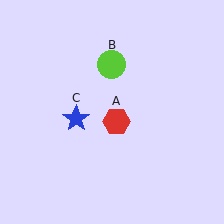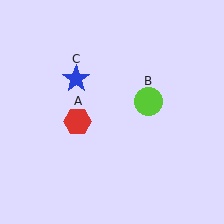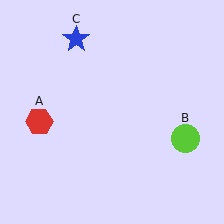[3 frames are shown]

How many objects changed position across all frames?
3 objects changed position: red hexagon (object A), lime circle (object B), blue star (object C).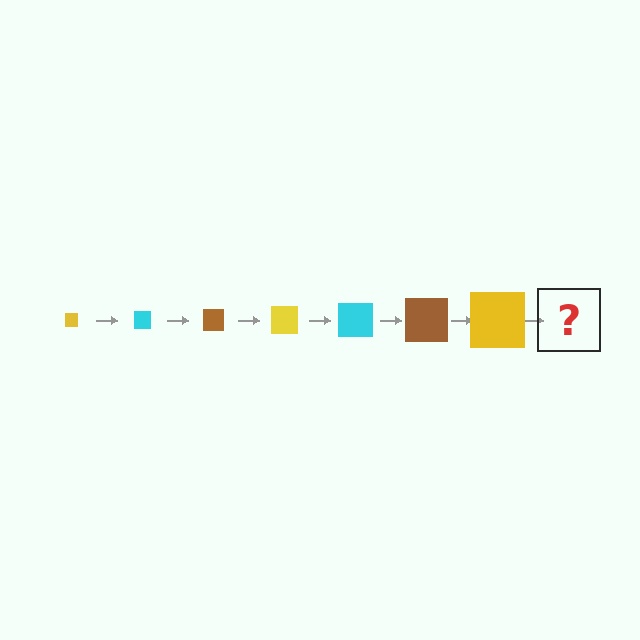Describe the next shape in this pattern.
It should be a cyan square, larger than the previous one.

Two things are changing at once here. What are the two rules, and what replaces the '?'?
The two rules are that the square grows larger each step and the color cycles through yellow, cyan, and brown. The '?' should be a cyan square, larger than the previous one.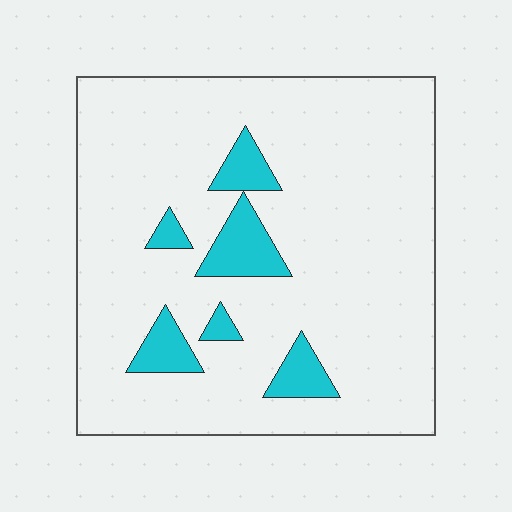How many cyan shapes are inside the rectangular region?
6.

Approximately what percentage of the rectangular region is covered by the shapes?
Approximately 10%.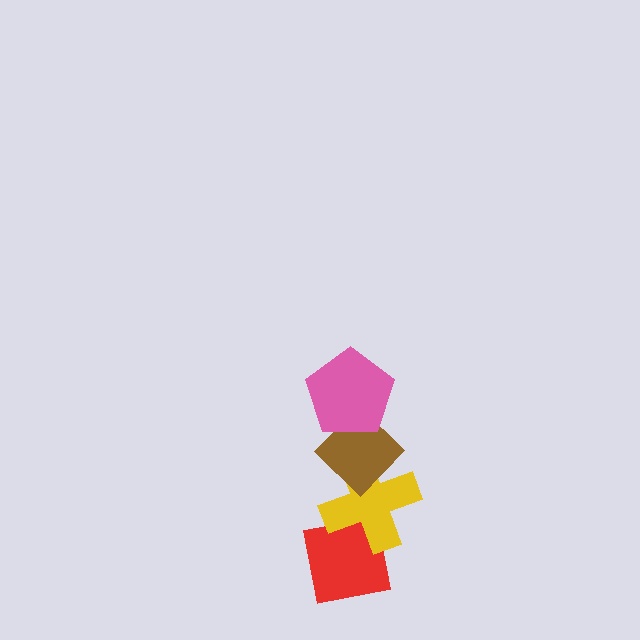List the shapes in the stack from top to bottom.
From top to bottom: the pink pentagon, the brown diamond, the yellow cross, the red square.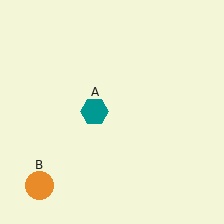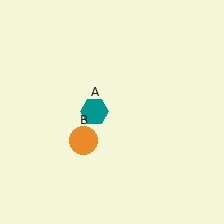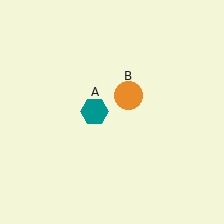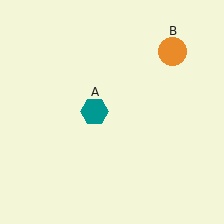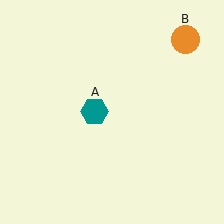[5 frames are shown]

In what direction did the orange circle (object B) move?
The orange circle (object B) moved up and to the right.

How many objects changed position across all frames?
1 object changed position: orange circle (object B).